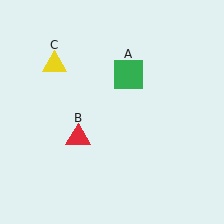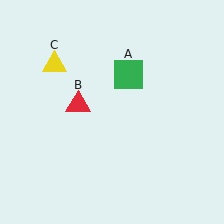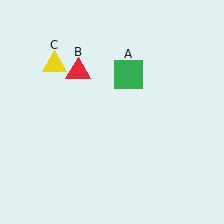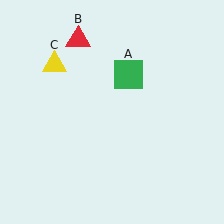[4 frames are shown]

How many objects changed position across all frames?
1 object changed position: red triangle (object B).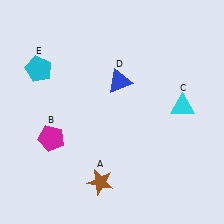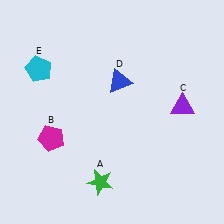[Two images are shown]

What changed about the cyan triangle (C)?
In Image 1, C is cyan. In Image 2, it changed to purple.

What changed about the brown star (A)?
In Image 1, A is brown. In Image 2, it changed to green.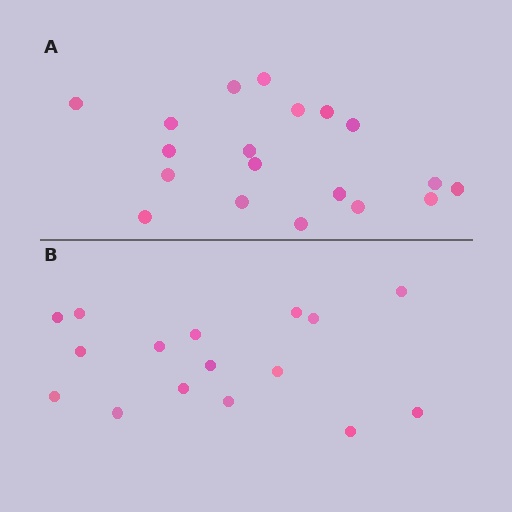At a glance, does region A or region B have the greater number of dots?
Region A (the top region) has more dots.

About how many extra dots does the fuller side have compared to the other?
Region A has just a few more — roughly 2 or 3 more dots than region B.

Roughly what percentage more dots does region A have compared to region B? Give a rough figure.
About 20% more.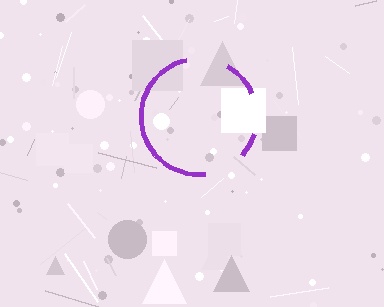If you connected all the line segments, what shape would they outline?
They would outline a circle.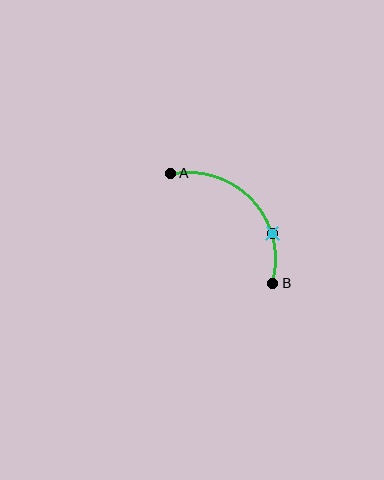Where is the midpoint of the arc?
The arc midpoint is the point on the curve farthest from the straight line joining A and B. It sits above and to the right of that line.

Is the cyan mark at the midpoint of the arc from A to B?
No. The cyan mark lies on the arc but is closer to endpoint B. The arc midpoint would be at the point on the curve equidistant along the arc from both A and B.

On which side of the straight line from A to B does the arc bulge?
The arc bulges above and to the right of the straight line connecting A and B.